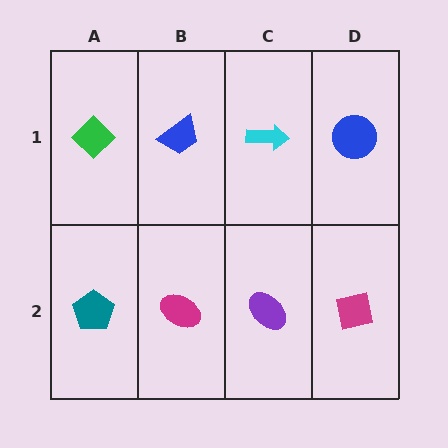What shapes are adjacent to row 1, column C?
A purple ellipse (row 2, column C), a blue trapezoid (row 1, column B), a blue circle (row 1, column D).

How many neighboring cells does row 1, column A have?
2.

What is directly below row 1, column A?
A teal pentagon.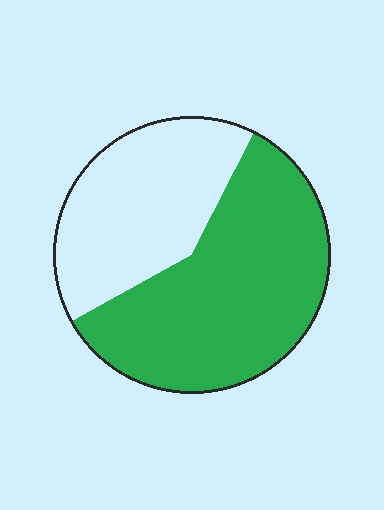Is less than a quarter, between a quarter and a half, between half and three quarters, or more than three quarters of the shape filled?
Between half and three quarters.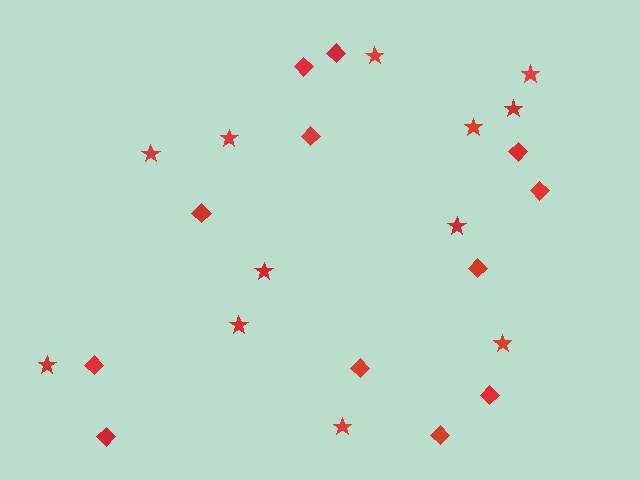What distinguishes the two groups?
There are 2 groups: one group of stars (12) and one group of diamonds (12).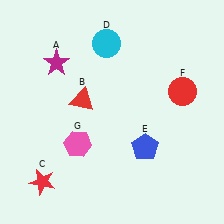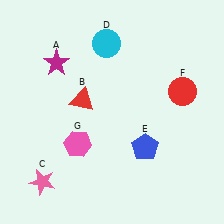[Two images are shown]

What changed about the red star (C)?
In Image 1, C is red. In Image 2, it changed to pink.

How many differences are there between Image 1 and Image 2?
There is 1 difference between the two images.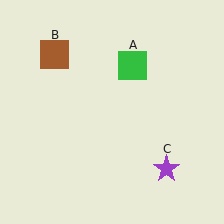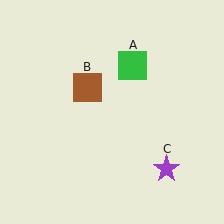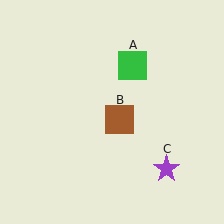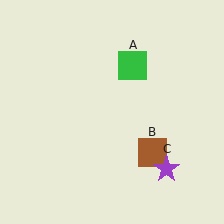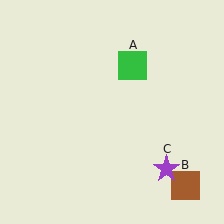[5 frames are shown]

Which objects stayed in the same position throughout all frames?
Green square (object A) and purple star (object C) remained stationary.